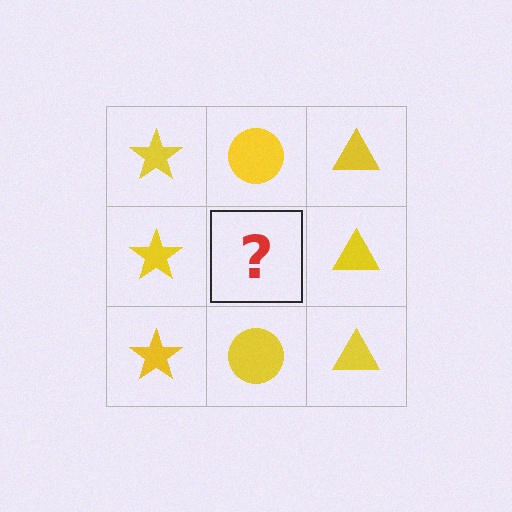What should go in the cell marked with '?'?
The missing cell should contain a yellow circle.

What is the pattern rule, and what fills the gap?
The rule is that each column has a consistent shape. The gap should be filled with a yellow circle.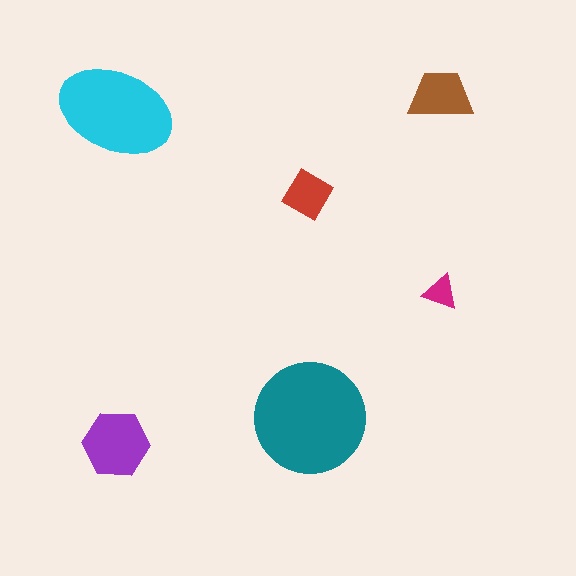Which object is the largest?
The teal circle.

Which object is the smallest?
The magenta triangle.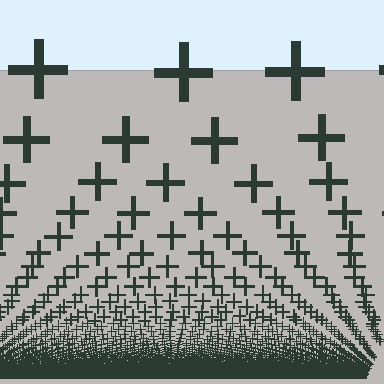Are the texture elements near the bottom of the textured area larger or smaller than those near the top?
Smaller. The gradient is inverted — elements near the bottom are smaller and denser.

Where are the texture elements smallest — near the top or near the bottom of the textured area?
Near the bottom.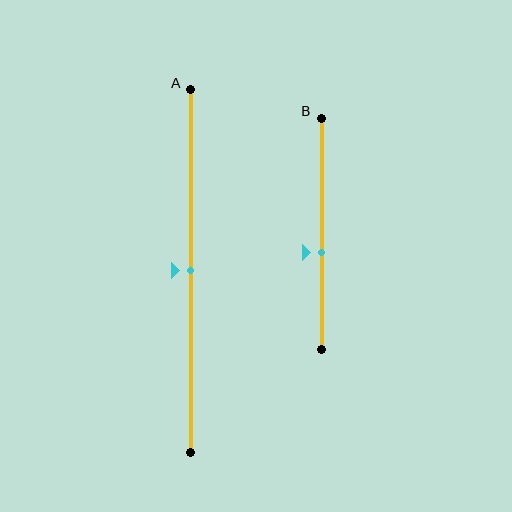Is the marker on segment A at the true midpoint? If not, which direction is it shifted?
Yes, the marker on segment A is at the true midpoint.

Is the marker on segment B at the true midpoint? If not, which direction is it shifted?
No, the marker on segment B is shifted downward by about 8% of the segment length.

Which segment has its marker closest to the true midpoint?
Segment A has its marker closest to the true midpoint.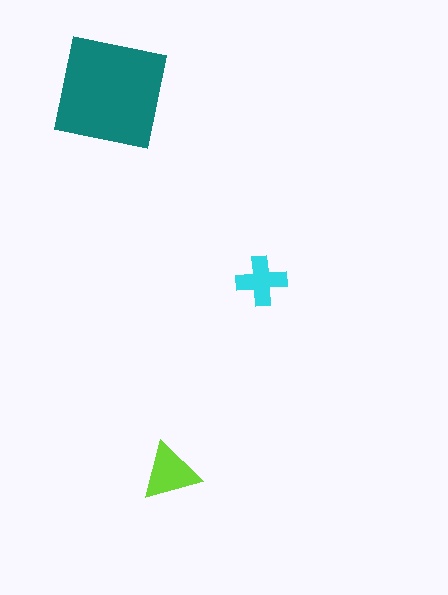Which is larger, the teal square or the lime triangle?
The teal square.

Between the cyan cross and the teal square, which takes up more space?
The teal square.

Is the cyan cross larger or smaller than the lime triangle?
Smaller.